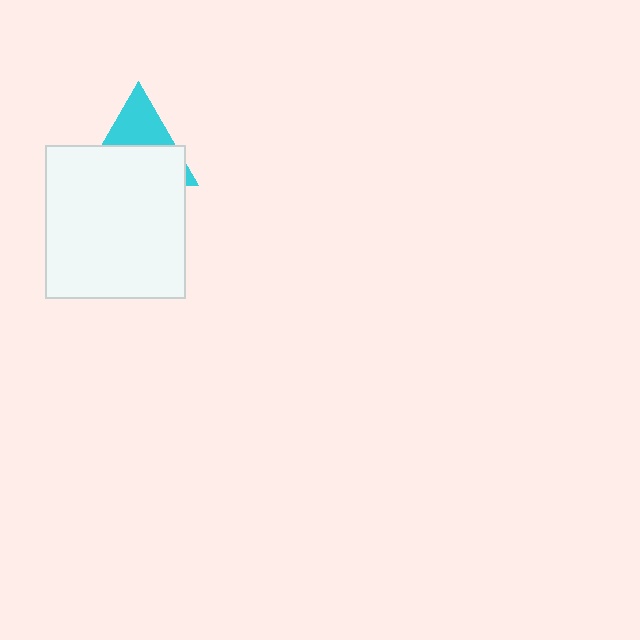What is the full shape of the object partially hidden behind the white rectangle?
The partially hidden object is a cyan triangle.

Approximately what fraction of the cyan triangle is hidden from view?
Roughly 59% of the cyan triangle is hidden behind the white rectangle.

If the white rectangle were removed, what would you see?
You would see the complete cyan triangle.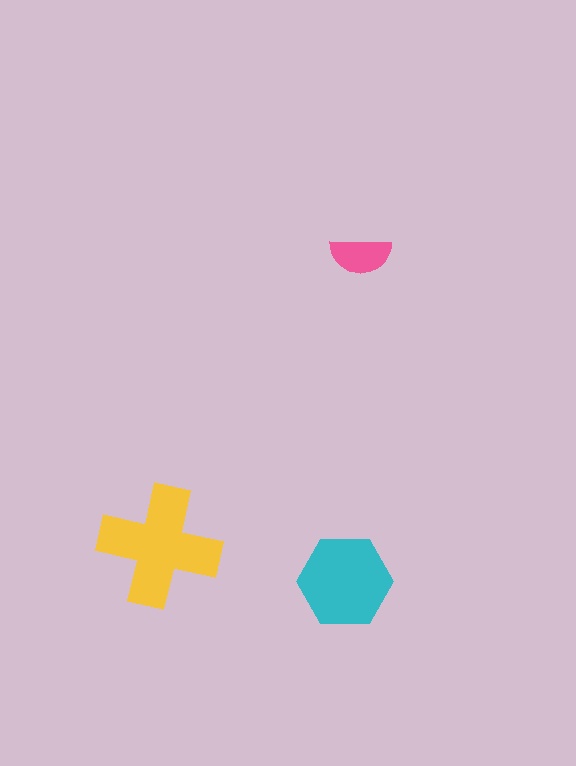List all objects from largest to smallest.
The yellow cross, the cyan hexagon, the pink semicircle.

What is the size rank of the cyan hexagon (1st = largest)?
2nd.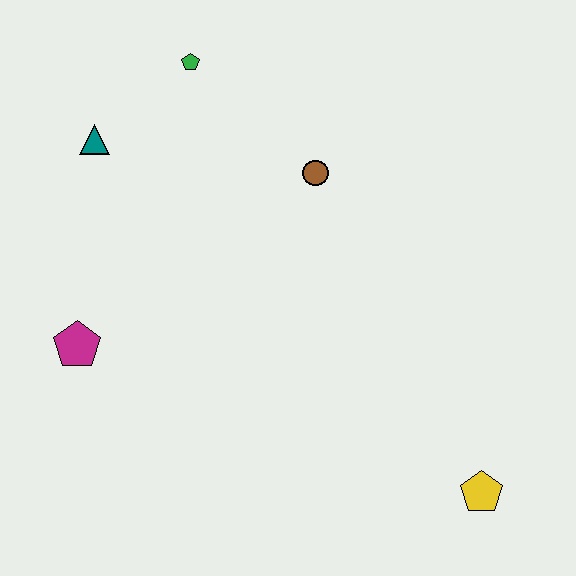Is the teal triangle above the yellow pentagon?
Yes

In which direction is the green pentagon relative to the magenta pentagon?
The green pentagon is above the magenta pentagon.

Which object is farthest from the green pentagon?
The yellow pentagon is farthest from the green pentagon.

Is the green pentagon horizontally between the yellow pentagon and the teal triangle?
Yes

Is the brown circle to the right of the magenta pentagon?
Yes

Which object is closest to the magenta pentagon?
The teal triangle is closest to the magenta pentagon.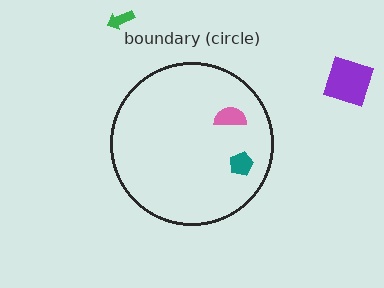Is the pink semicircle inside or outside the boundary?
Inside.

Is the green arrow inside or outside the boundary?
Outside.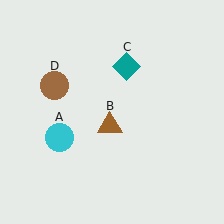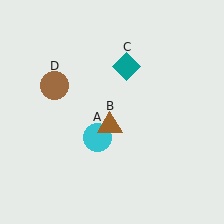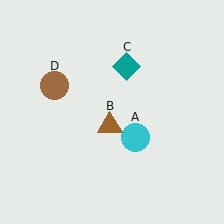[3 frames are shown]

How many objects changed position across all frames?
1 object changed position: cyan circle (object A).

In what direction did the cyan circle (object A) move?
The cyan circle (object A) moved right.